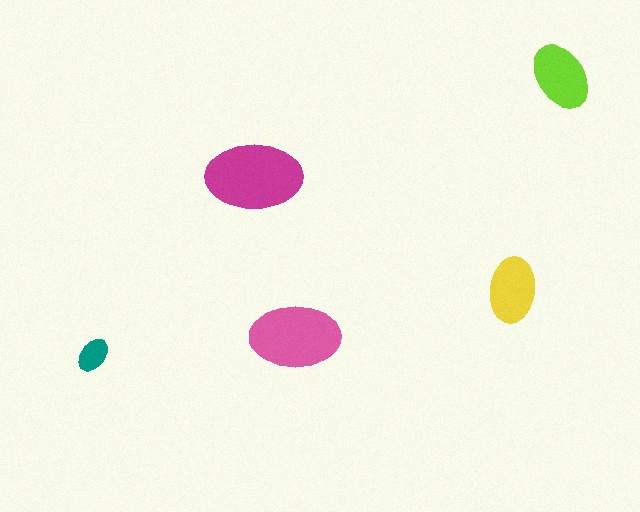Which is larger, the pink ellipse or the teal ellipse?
The pink one.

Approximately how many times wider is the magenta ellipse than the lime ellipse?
About 1.5 times wider.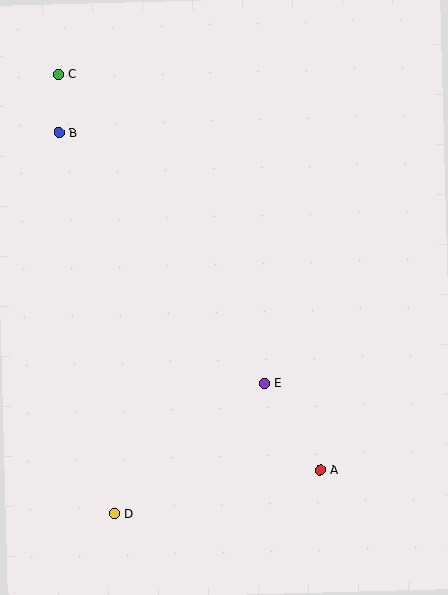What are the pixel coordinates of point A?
Point A is at (320, 470).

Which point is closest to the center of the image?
Point E at (265, 383) is closest to the center.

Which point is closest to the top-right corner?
Point C is closest to the top-right corner.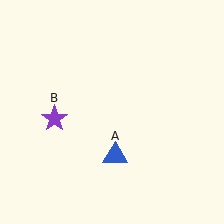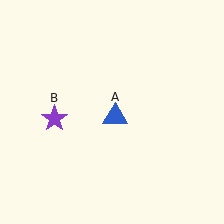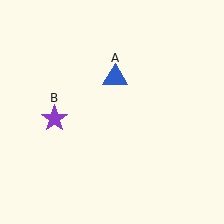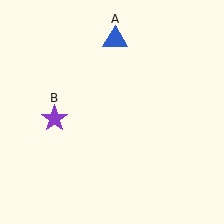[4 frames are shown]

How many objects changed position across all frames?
1 object changed position: blue triangle (object A).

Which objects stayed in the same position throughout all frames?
Purple star (object B) remained stationary.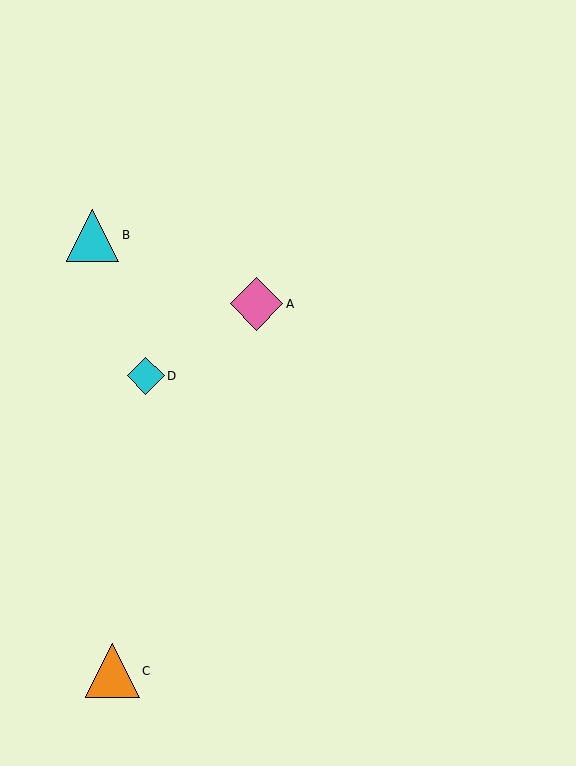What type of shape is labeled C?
Shape C is an orange triangle.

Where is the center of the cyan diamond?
The center of the cyan diamond is at (146, 376).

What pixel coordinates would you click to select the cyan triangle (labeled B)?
Click at (93, 235) to select the cyan triangle B.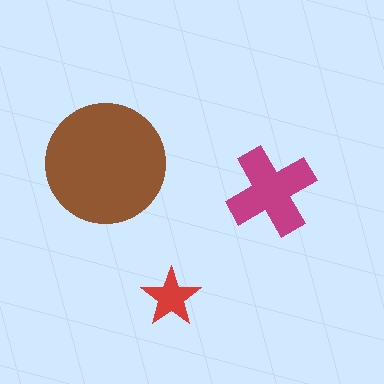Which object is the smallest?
The red star.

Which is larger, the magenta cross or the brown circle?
The brown circle.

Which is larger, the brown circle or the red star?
The brown circle.